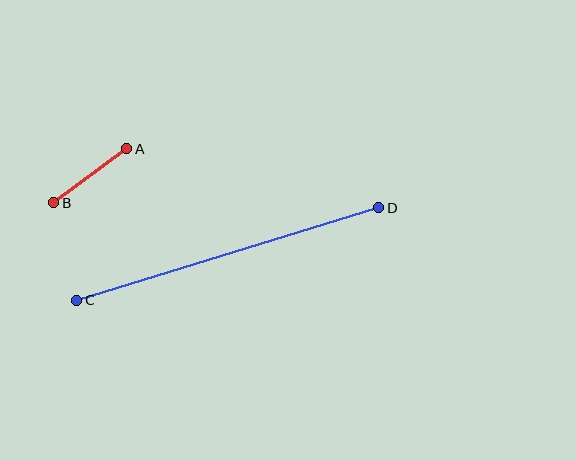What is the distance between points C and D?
The distance is approximately 316 pixels.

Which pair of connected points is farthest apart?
Points C and D are farthest apart.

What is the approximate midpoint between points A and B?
The midpoint is at approximately (90, 176) pixels.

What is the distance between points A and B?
The distance is approximately 91 pixels.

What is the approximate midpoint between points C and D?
The midpoint is at approximately (228, 254) pixels.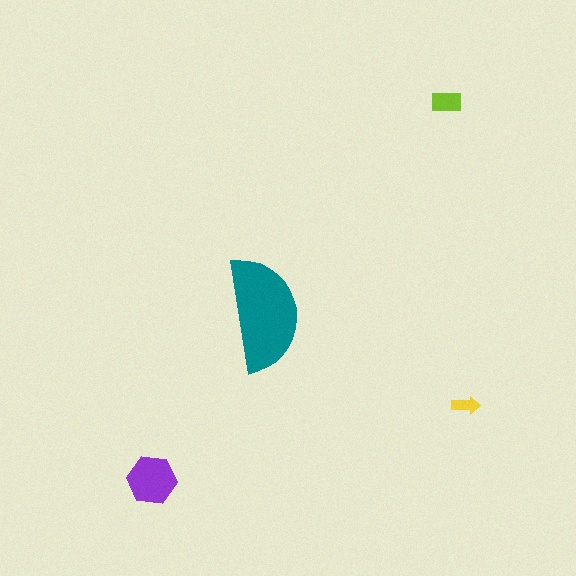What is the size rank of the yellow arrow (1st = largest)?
4th.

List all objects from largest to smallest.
The teal semicircle, the purple hexagon, the lime rectangle, the yellow arrow.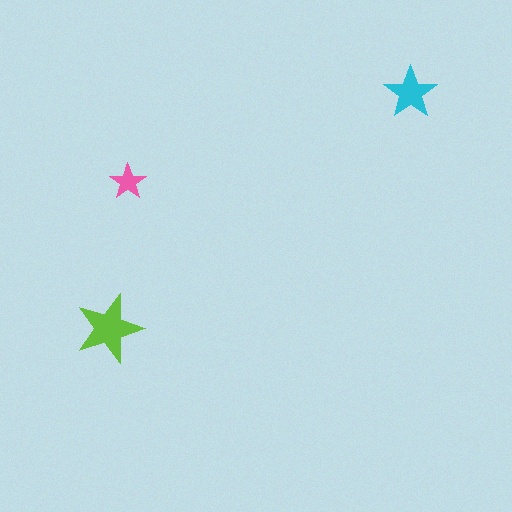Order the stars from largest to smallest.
the lime one, the cyan one, the pink one.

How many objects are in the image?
There are 3 objects in the image.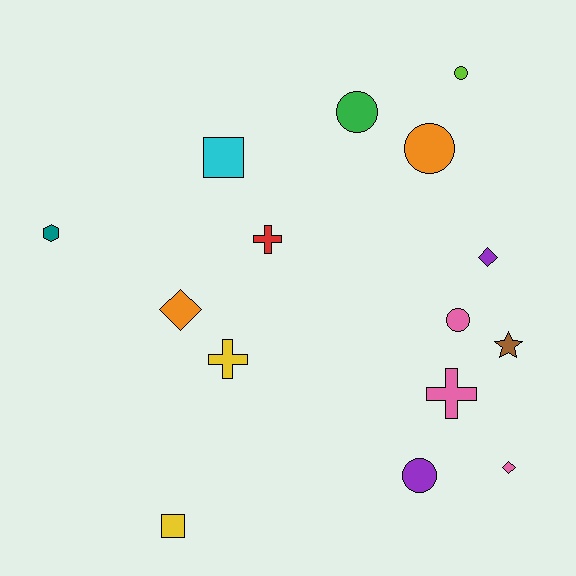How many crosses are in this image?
There are 3 crosses.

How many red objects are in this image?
There is 1 red object.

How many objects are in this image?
There are 15 objects.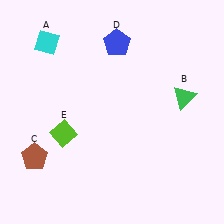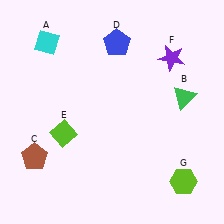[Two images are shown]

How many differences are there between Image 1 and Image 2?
There are 2 differences between the two images.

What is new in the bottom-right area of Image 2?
A lime hexagon (G) was added in the bottom-right area of Image 2.